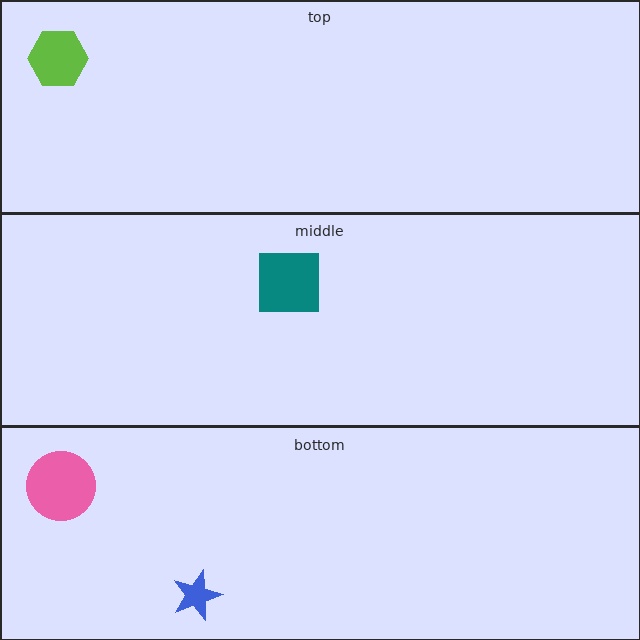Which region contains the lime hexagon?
The top region.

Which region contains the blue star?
The bottom region.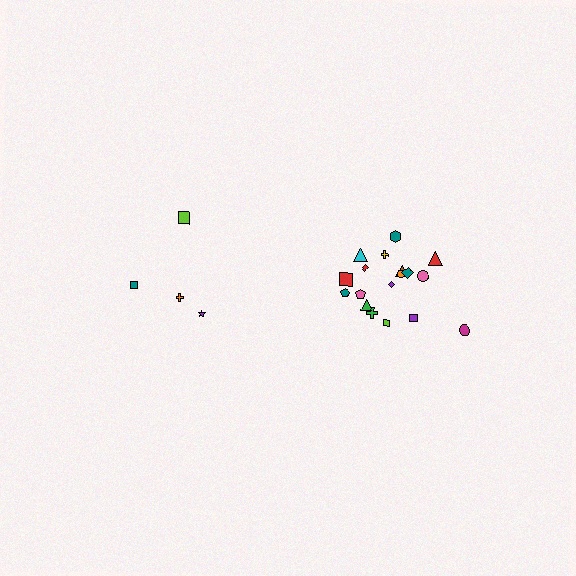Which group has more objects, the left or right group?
The right group.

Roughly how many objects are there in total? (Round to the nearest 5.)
Roughly 20 objects in total.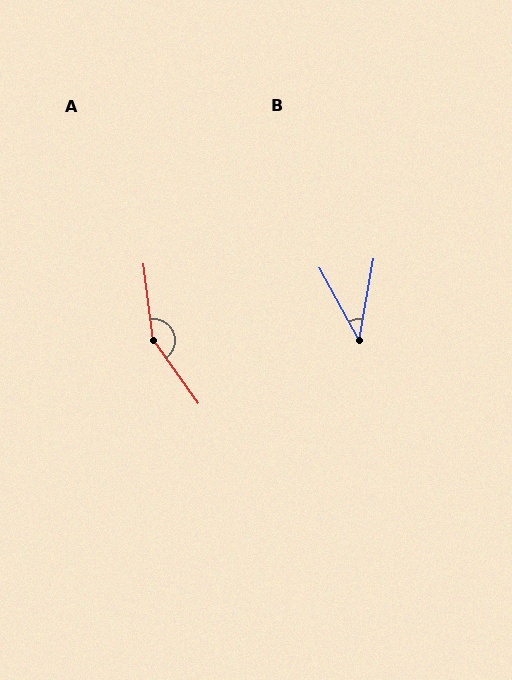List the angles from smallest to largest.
B (38°), A (152°).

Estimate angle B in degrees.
Approximately 38 degrees.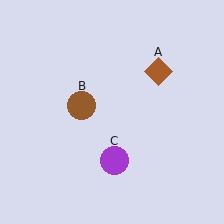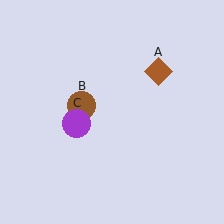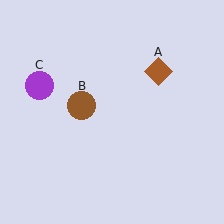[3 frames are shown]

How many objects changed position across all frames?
1 object changed position: purple circle (object C).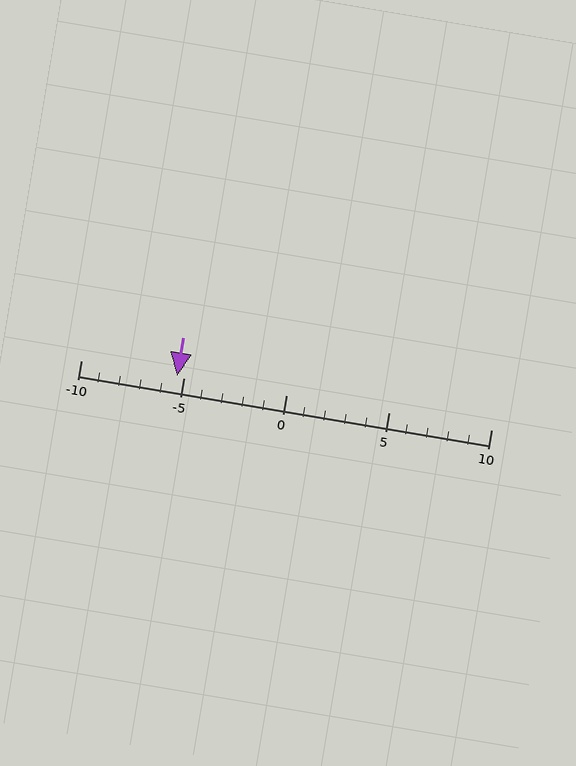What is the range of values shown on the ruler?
The ruler shows values from -10 to 10.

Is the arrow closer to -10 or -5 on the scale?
The arrow is closer to -5.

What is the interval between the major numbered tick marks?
The major tick marks are spaced 5 units apart.